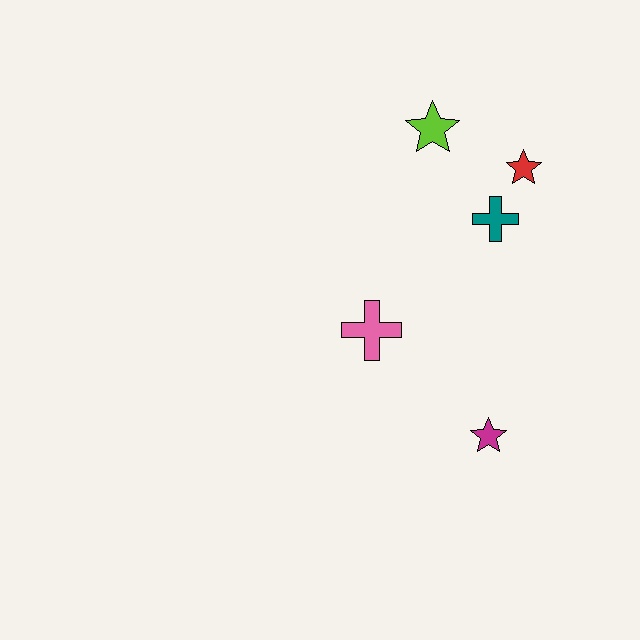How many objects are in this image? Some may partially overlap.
There are 5 objects.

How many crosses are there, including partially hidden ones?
There are 2 crosses.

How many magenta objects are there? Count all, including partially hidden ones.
There is 1 magenta object.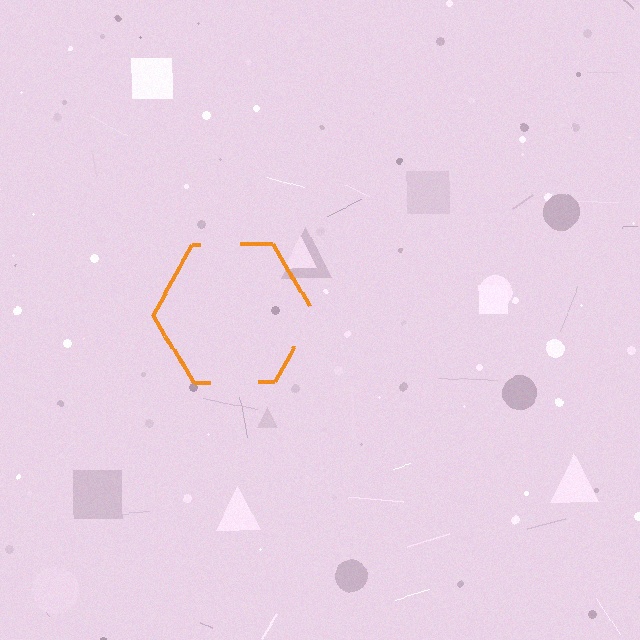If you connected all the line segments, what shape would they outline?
They would outline a hexagon.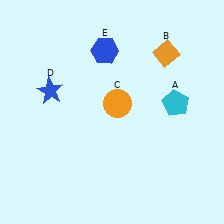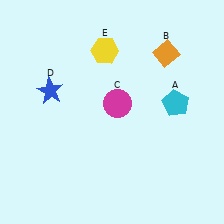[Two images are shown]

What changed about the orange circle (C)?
In Image 1, C is orange. In Image 2, it changed to magenta.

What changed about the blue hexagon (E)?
In Image 1, E is blue. In Image 2, it changed to yellow.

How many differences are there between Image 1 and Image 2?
There are 2 differences between the two images.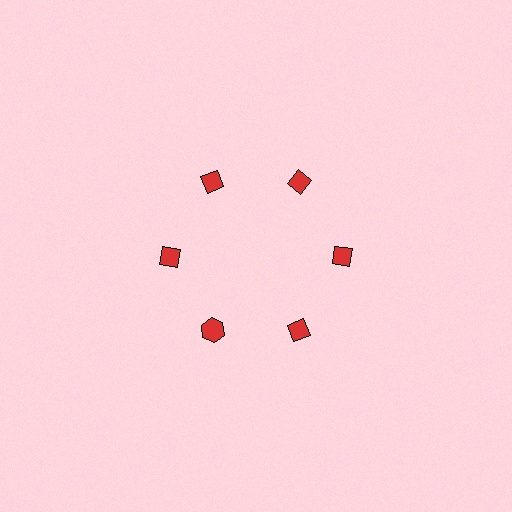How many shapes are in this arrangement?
There are 6 shapes arranged in a ring pattern.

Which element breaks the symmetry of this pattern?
The red hexagon at roughly the 7 o'clock position breaks the symmetry. All other shapes are red diamonds.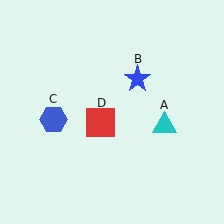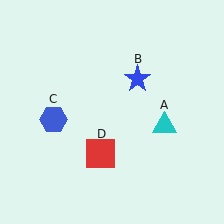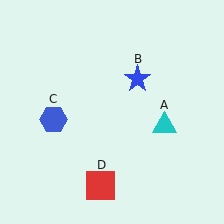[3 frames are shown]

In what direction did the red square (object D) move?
The red square (object D) moved down.